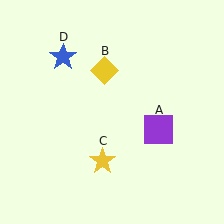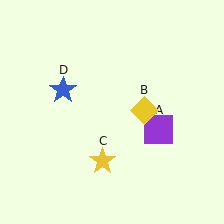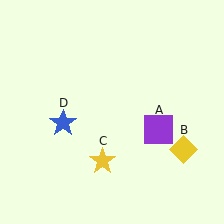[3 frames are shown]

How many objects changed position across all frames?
2 objects changed position: yellow diamond (object B), blue star (object D).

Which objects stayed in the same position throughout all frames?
Purple square (object A) and yellow star (object C) remained stationary.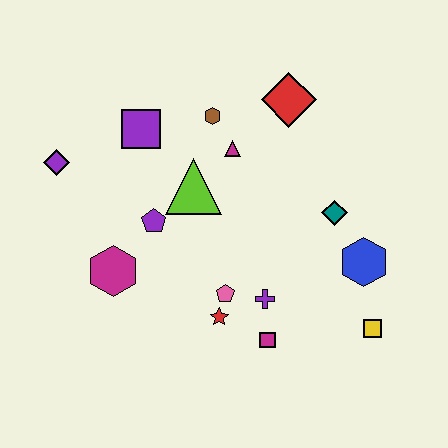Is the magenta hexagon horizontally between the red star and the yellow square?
No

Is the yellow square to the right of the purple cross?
Yes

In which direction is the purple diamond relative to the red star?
The purple diamond is to the left of the red star.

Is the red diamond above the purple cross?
Yes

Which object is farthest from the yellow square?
The purple diamond is farthest from the yellow square.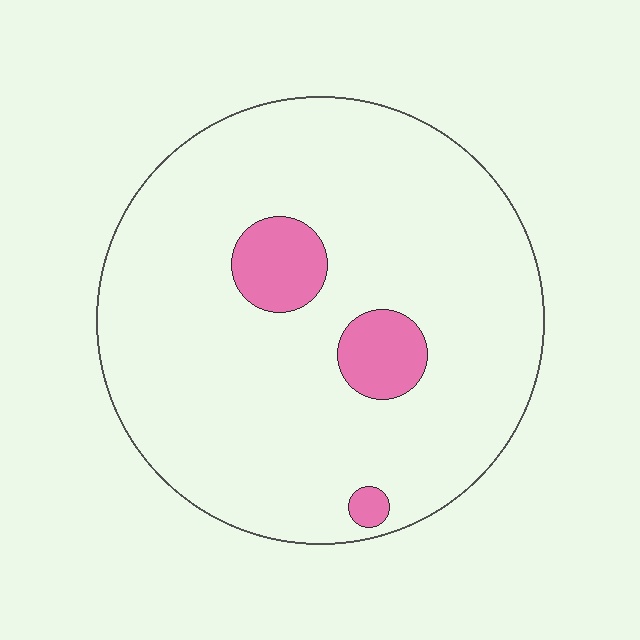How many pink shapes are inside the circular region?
3.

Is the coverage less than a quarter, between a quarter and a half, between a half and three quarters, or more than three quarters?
Less than a quarter.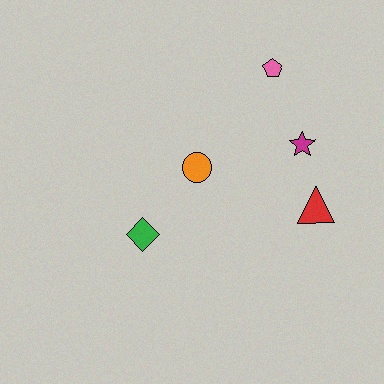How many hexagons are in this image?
There are no hexagons.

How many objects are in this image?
There are 5 objects.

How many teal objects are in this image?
There are no teal objects.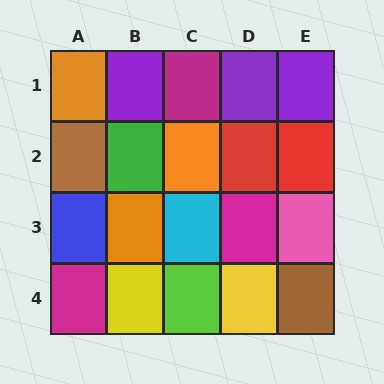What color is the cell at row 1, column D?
Purple.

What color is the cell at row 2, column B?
Green.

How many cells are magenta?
3 cells are magenta.